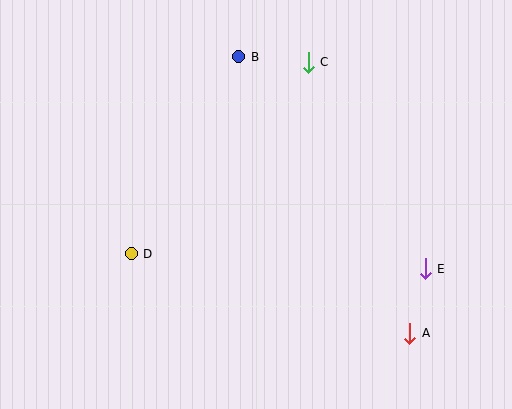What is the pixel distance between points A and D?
The distance between A and D is 290 pixels.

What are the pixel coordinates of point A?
Point A is at (410, 333).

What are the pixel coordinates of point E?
Point E is at (425, 269).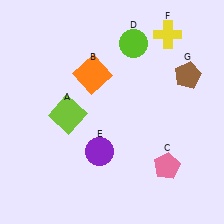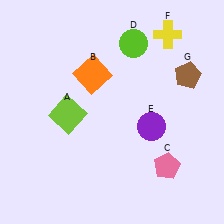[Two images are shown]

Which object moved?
The purple circle (E) moved right.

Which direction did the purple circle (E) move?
The purple circle (E) moved right.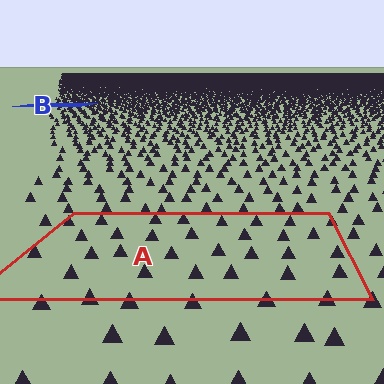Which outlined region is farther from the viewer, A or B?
Region B is farther from the viewer — the texture elements inside it appear smaller and more densely packed.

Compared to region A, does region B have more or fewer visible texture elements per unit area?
Region B has more texture elements per unit area — they are packed more densely because it is farther away.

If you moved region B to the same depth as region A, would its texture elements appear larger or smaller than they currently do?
They would appear larger. At a closer depth, the same texture elements are projected at a bigger on-screen size.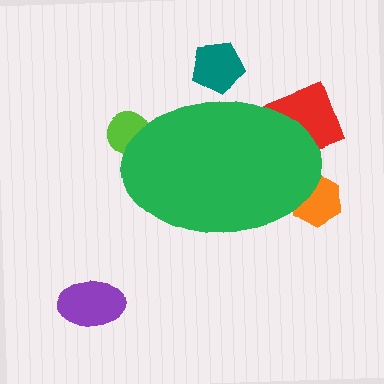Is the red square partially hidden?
Yes, the red square is partially hidden behind the green ellipse.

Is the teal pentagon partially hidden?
Yes, the teal pentagon is partially hidden behind the green ellipse.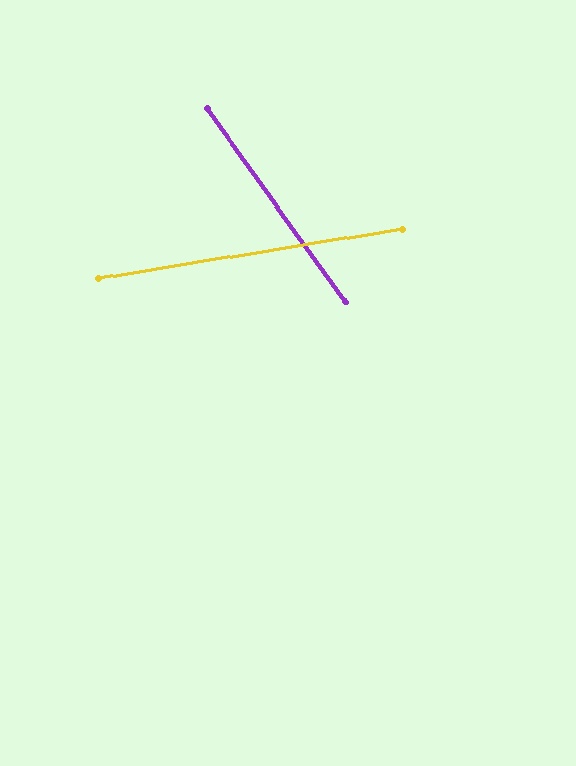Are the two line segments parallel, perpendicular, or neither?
Neither parallel nor perpendicular — they differ by about 64°.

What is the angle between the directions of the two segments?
Approximately 64 degrees.